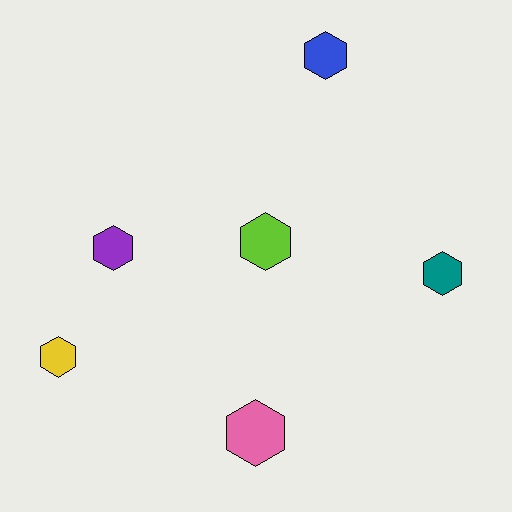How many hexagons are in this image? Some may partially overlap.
There are 6 hexagons.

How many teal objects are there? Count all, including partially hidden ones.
There is 1 teal object.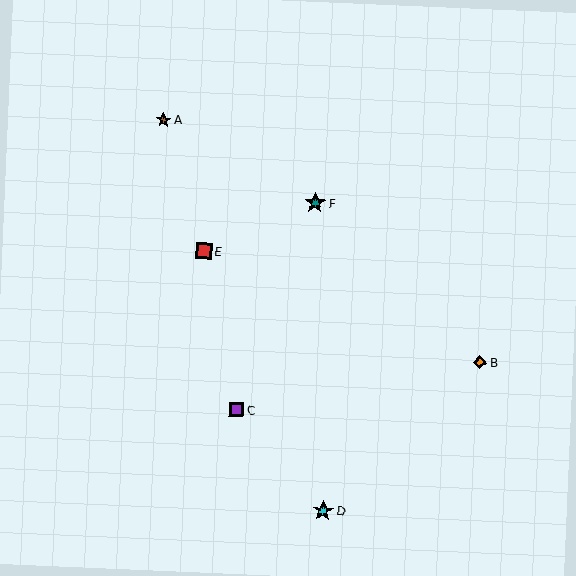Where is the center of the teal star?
The center of the teal star is at (315, 203).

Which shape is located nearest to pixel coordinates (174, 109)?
The brown star (labeled A) at (164, 120) is nearest to that location.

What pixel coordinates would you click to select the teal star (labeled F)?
Click at (315, 203) to select the teal star F.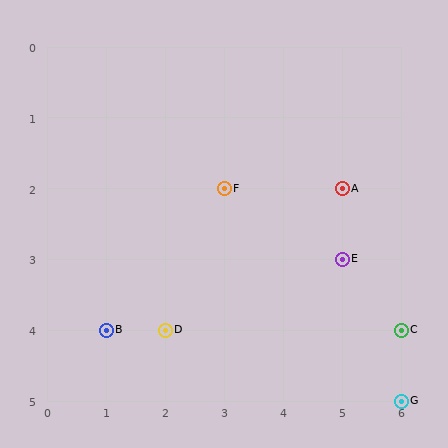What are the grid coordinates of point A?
Point A is at grid coordinates (5, 2).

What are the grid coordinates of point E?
Point E is at grid coordinates (5, 3).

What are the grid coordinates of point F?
Point F is at grid coordinates (3, 2).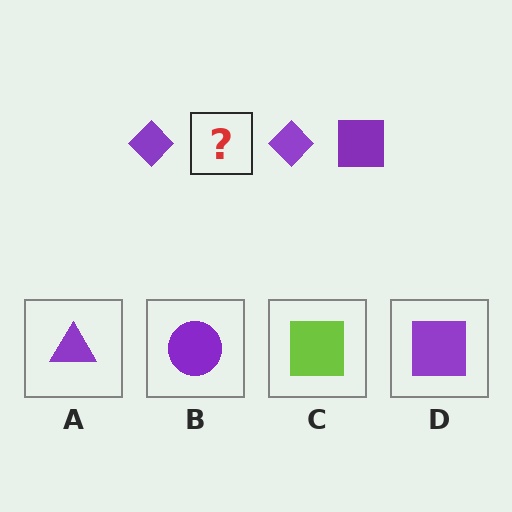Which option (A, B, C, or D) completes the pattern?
D.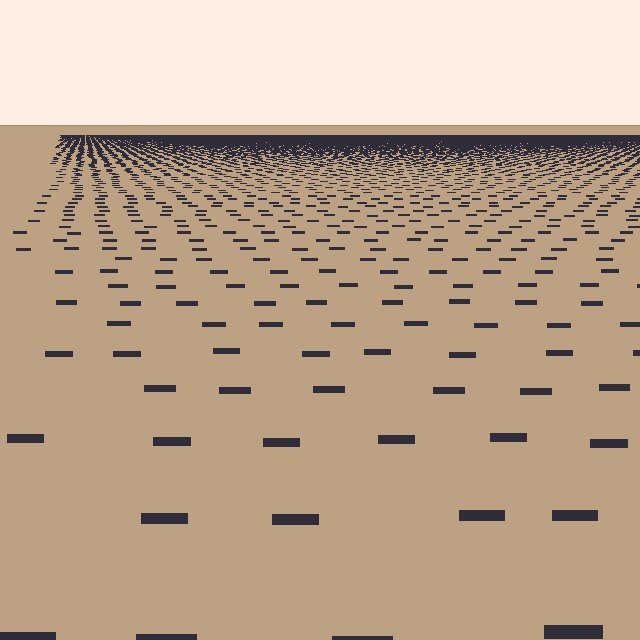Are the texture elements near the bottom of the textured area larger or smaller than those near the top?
Larger. Near the bottom, elements are closer to the viewer and appear at a bigger on-screen size.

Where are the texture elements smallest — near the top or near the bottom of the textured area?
Near the top.